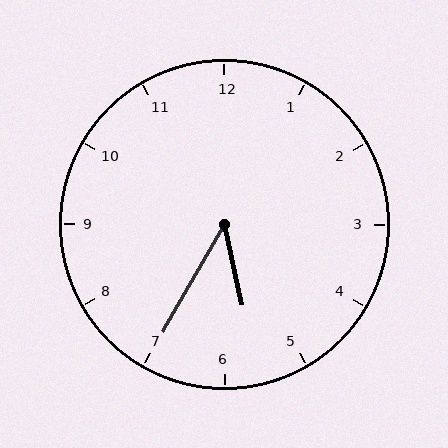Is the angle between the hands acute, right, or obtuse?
It is acute.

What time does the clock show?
5:35.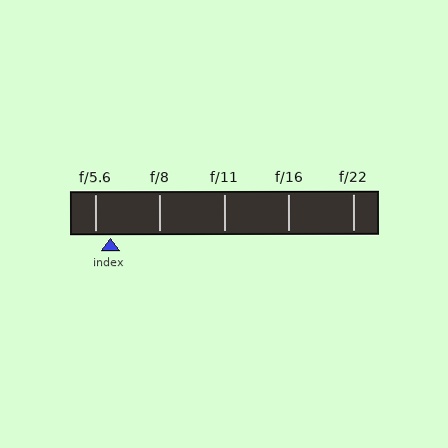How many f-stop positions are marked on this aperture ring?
There are 5 f-stop positions marked.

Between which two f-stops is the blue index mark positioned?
The index mark is between f/5.6 and f/8.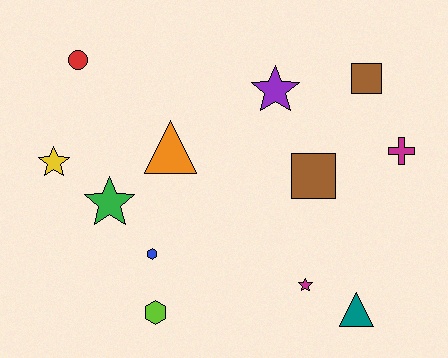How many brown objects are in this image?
There are 2 brown objects.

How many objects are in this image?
There are 12 objects.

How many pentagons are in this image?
There are no pentagons.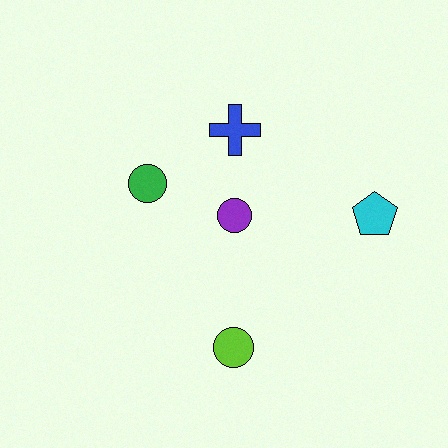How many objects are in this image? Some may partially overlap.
There are 5 objects.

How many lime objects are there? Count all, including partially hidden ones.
There is 1 lime object.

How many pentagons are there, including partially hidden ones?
There is 1 pentagon.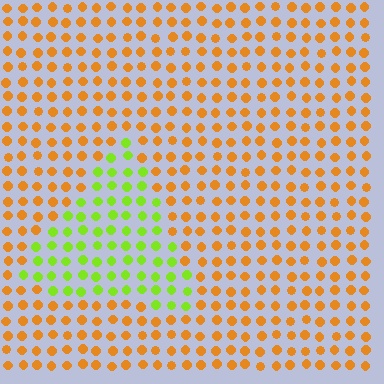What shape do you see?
I see a triangle.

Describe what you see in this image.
The image is filled with small orange elements in a uniform arrangement. A triangle-shaped region is visible where the elements are tinted to a slightly different hue, forming a subtle color boundary.